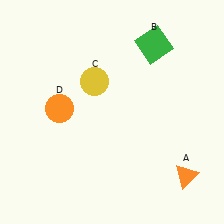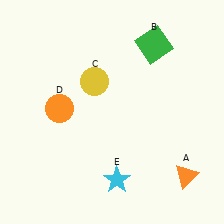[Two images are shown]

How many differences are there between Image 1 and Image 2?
There is 1 difference between the two images.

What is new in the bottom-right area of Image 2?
A cyan star (E) was added in the bottom-right area of Image 2.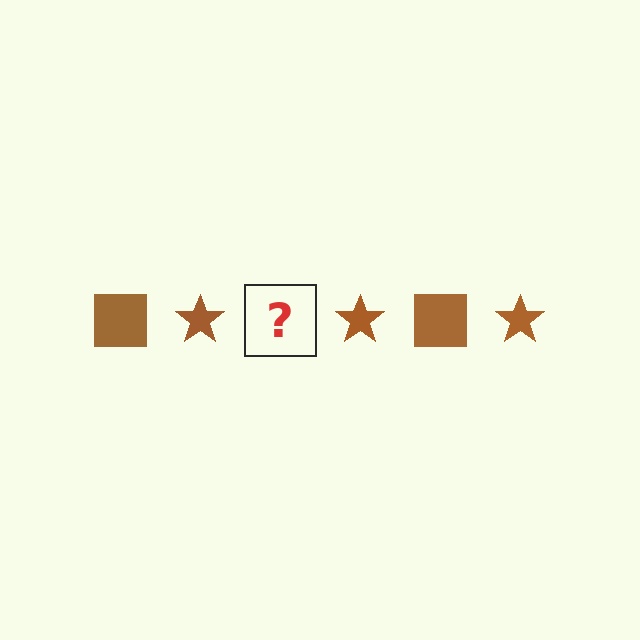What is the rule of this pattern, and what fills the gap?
The rule is that the pattern cycles through square, star shapes in brown. The gap should be filled with a brown square.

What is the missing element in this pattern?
The missing element is a brown square.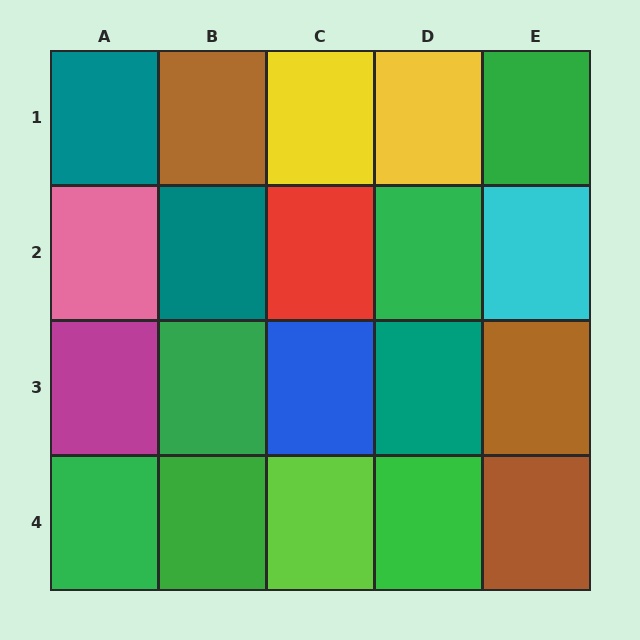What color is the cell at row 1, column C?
Yellow.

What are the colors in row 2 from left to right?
Pink, teal, red, green, cyan.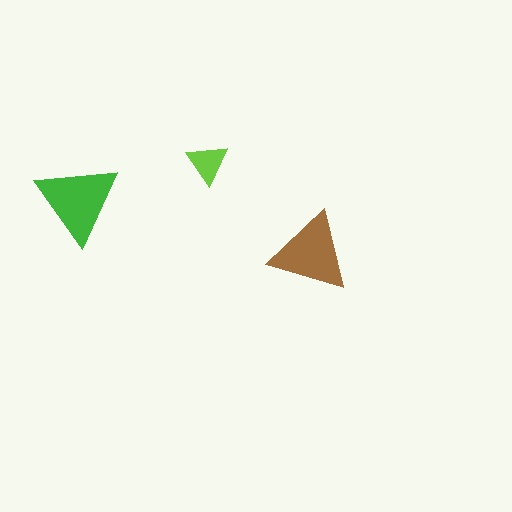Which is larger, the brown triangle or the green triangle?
The green one.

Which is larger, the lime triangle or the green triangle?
The green one.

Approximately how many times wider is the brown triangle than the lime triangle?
About 2 times wider.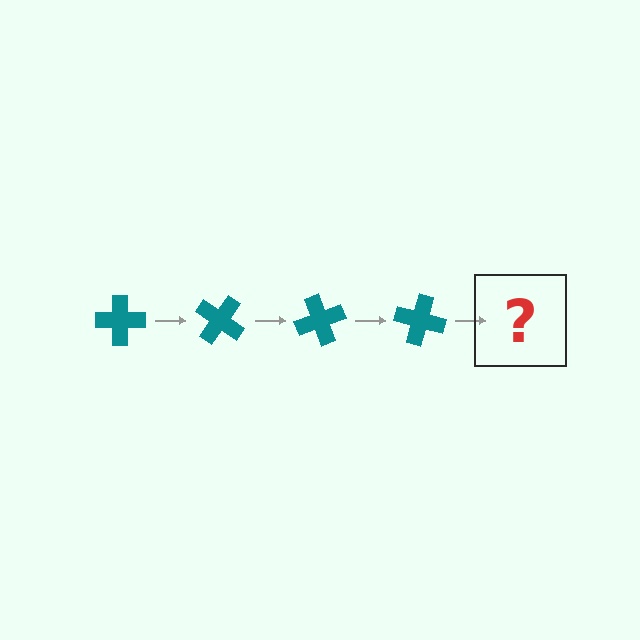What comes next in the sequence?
The next element should be a teal cross rotated 140 degrees.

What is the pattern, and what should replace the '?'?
The pattern is that the cross rotates 35 degrees each step. The '?' should be a teal cross rotated 140 degrees.